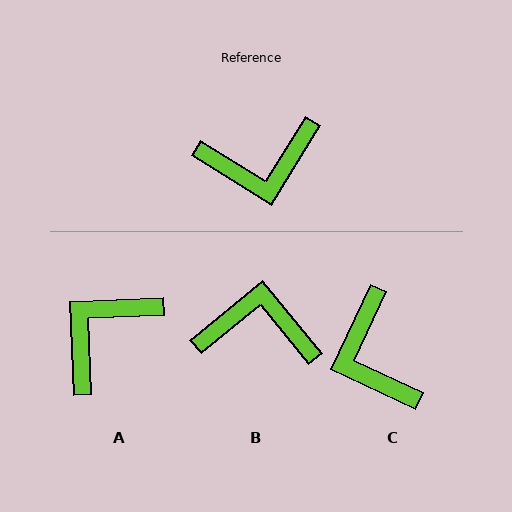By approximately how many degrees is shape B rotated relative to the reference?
Approximately 161 degrees counter-clockwise.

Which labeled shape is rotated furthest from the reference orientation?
B, about 161 degrees away.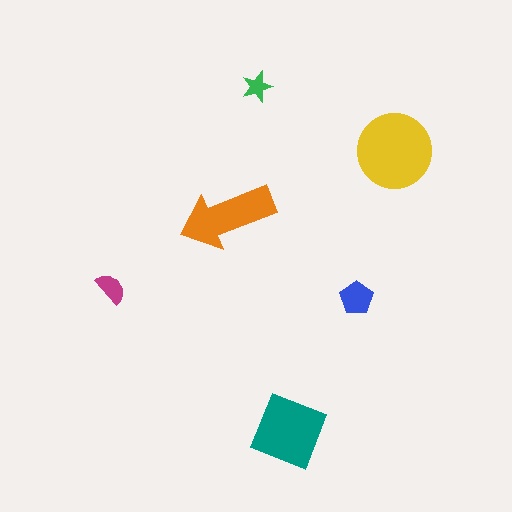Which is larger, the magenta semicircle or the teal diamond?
The teal diamond.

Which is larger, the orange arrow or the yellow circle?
The yellow circle.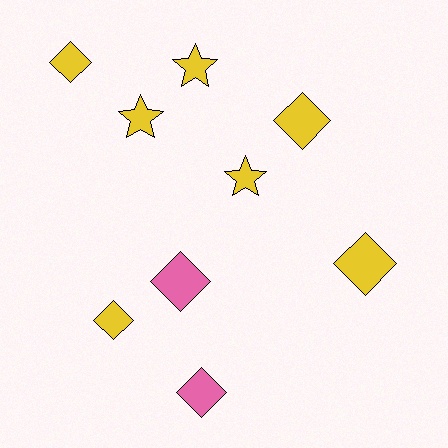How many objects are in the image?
There are 9 objects.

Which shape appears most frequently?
Diamond, with 6 objects.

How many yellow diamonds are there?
There are 4 yellow diamonds.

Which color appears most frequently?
Yellow, with 7 objects.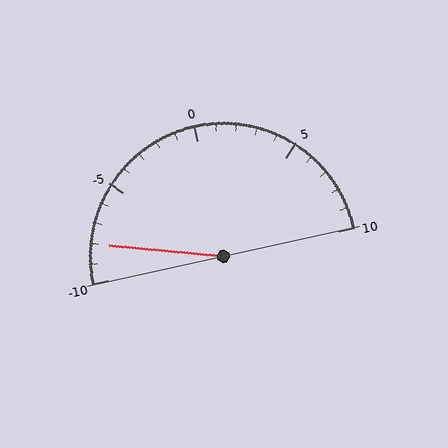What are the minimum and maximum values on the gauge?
The gauge ranges from -10 to 10.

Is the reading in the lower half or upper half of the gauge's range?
The reading is in the lower half of the range (-10 to 10).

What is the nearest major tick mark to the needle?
The nearest major tick mark is -10.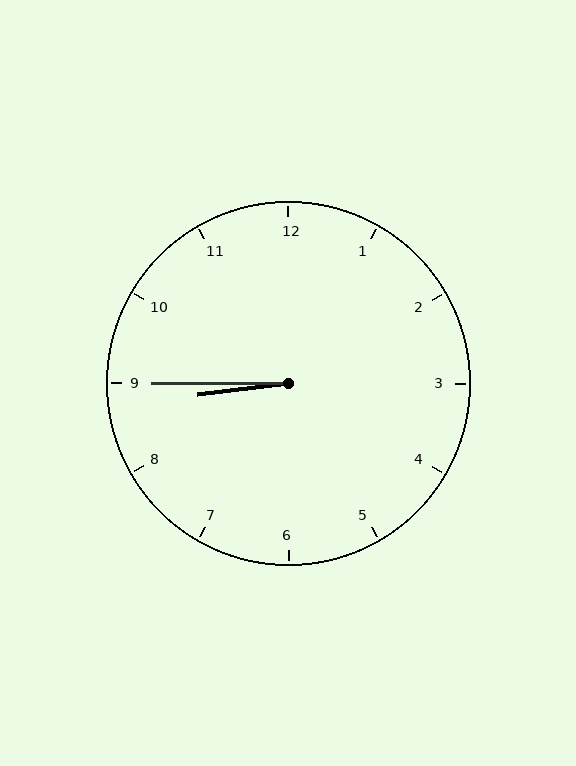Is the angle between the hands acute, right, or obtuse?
It is acute.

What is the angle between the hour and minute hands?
Approximately 8 degrees.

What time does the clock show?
8:45.